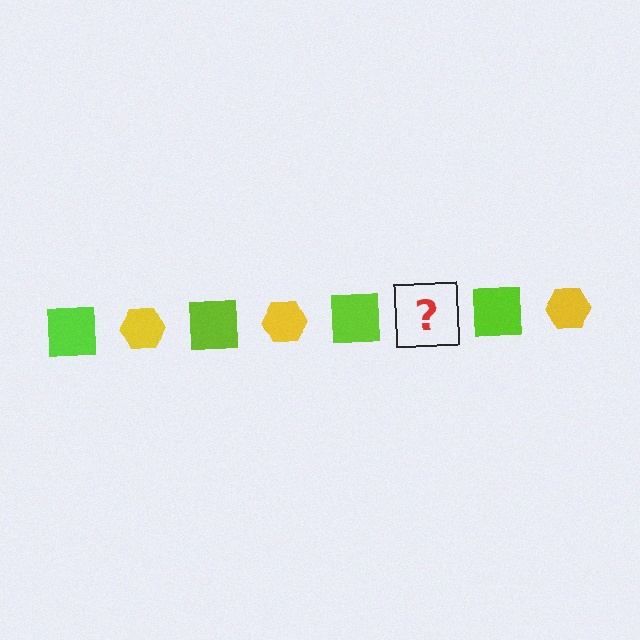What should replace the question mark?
The question mark should be replaced with a yellow hexagon.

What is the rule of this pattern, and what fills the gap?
The rule is that the pattern alternates between lime square and yellow hexagon. The gap should be filled with a yellow hexagon.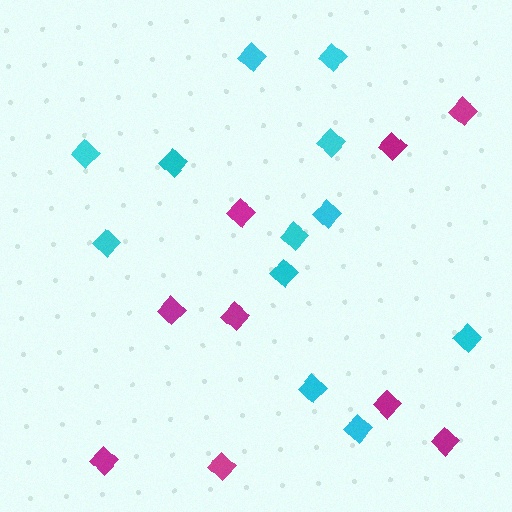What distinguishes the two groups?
There are 2 groups: one group of cyan diamonds (12) and one group of magenta diamonds (9).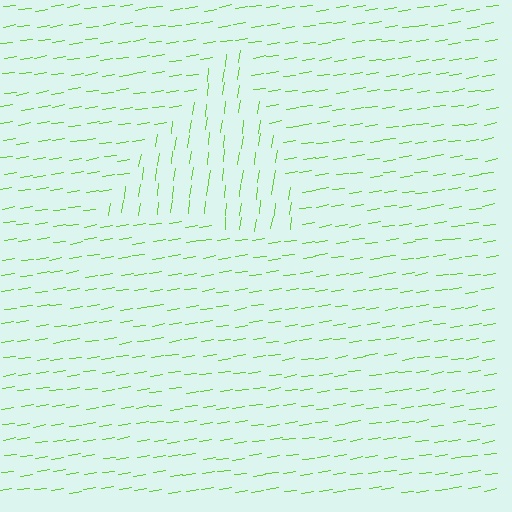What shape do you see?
I see a triangle.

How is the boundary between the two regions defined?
The boundary is defined purely by a change in line orientation (approximately 74 degrees difference). All lines are the same color and thickness.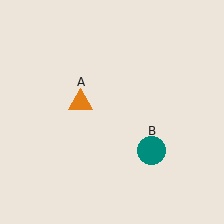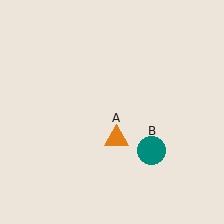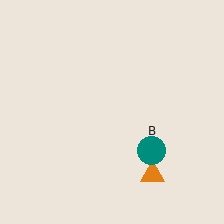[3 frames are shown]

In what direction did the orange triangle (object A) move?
The orange triangle (object A) moved down and to the right.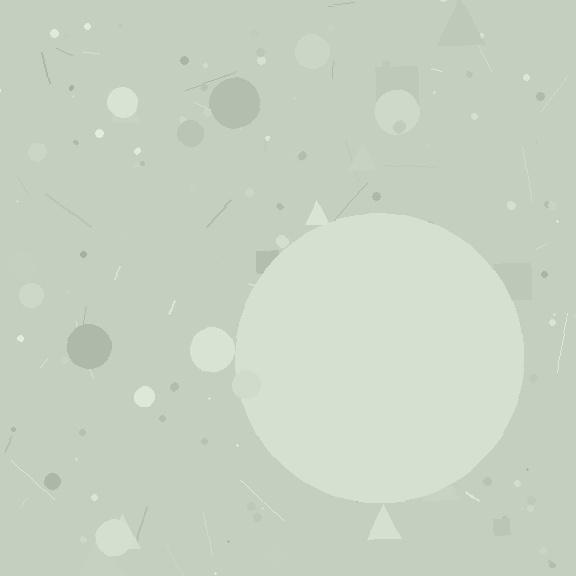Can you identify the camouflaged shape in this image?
The camouflaged shape is a circle.